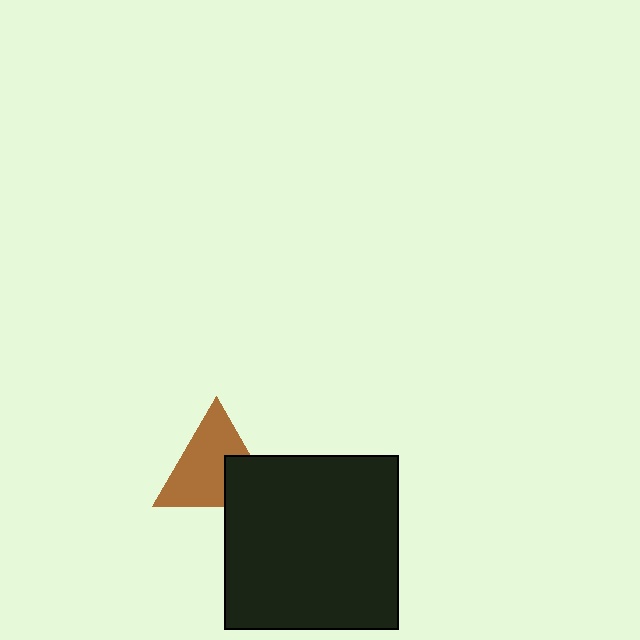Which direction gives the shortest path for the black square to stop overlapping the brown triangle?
Moving toward the lower-right gives the shortest separation.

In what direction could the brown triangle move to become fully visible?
The brown triangle could move toward the upper-left. That would shift it out from behind the black square entirely.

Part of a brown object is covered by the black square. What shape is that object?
It is a triangle.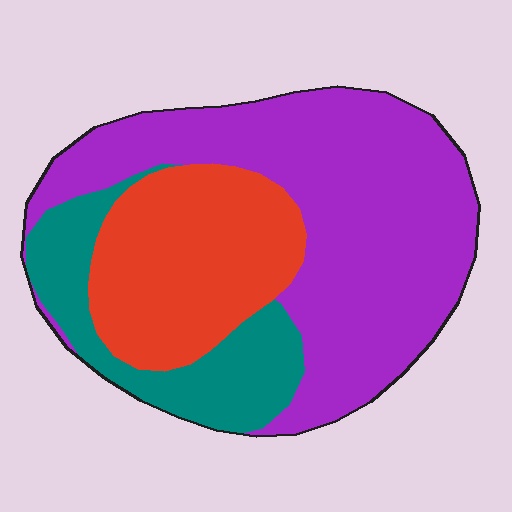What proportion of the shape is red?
Red covers 27% of the shape.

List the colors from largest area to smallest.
From largest to smallest: purple, red, teal.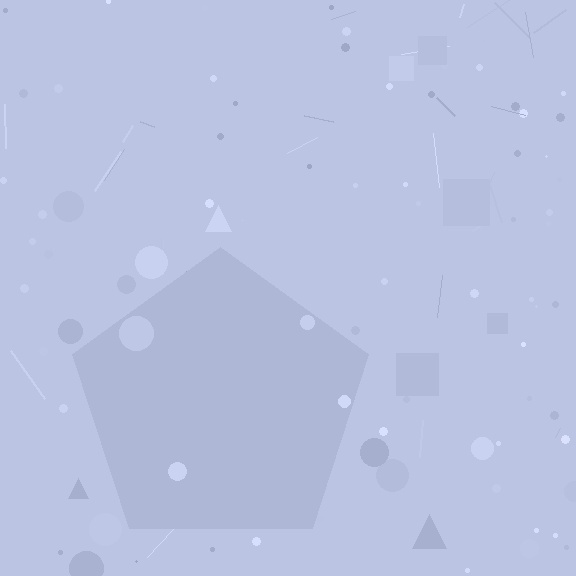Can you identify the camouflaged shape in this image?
The camouflaged shape is a pentagon.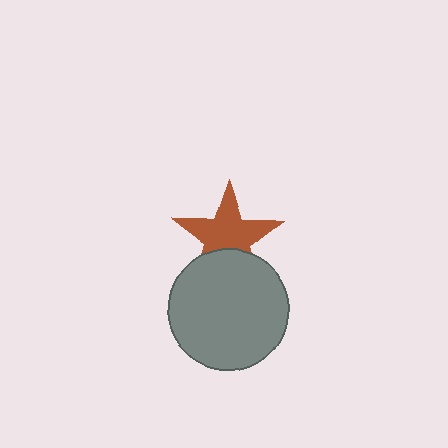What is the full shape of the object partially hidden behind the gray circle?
The partially hidden object is a brown star.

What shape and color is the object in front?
The object in front is a gray circle.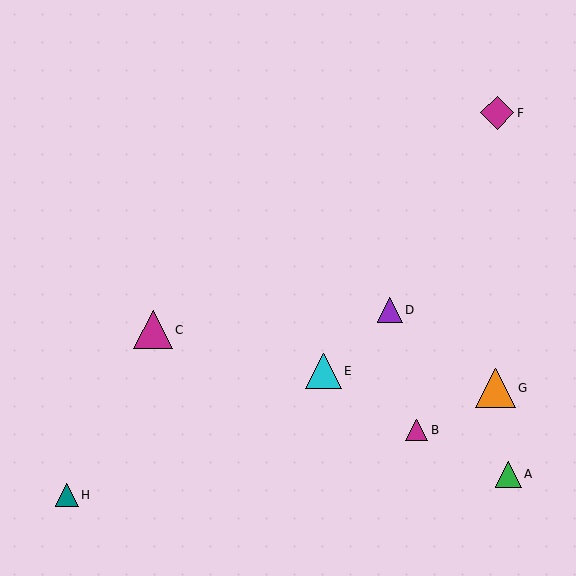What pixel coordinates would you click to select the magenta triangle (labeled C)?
Click at (153, 330) to select the magenta triangle C.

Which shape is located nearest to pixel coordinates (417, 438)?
The magenta triangle (labeled B) at (417, 430) is nearest to that location.